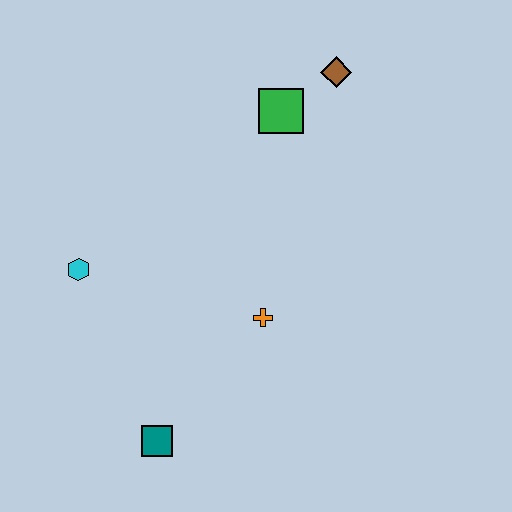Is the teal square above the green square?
No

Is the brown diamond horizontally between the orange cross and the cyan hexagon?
No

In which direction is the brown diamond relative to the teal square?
The brown diamond is above the teal square.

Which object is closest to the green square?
The brown diamond is closest to the green square.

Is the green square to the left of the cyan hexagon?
No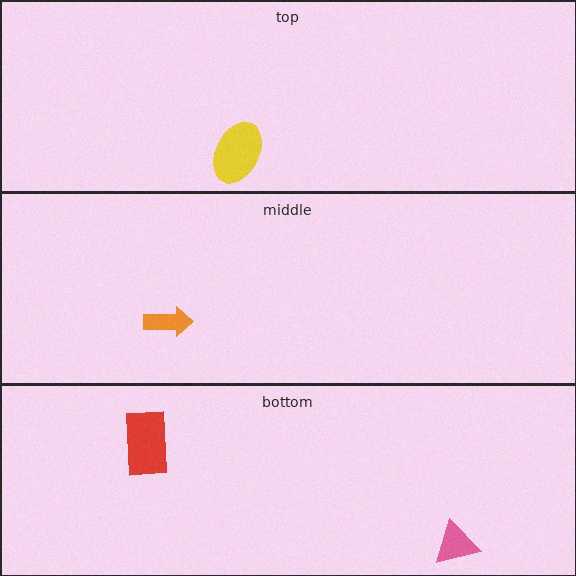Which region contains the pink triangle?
The bottom region.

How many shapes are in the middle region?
1.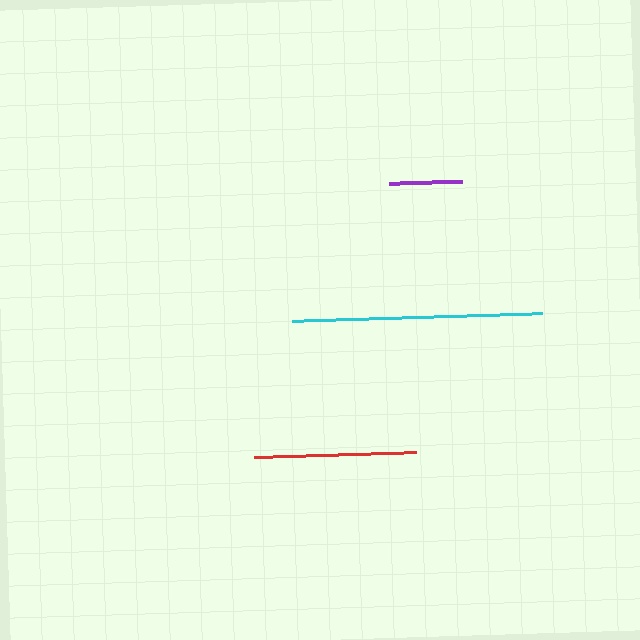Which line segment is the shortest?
The purple line is the shortest at approximately 73 pixels.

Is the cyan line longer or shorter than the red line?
The cyan line is longer than the red line.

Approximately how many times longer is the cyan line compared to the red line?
The cyan line is approximately 1.5 times the length of the red line.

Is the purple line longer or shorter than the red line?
The red line is longer than the purple line.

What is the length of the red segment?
The red segment is approximately 162 pixels long.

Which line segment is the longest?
The cyan line is the longest at approximately 250 pixels.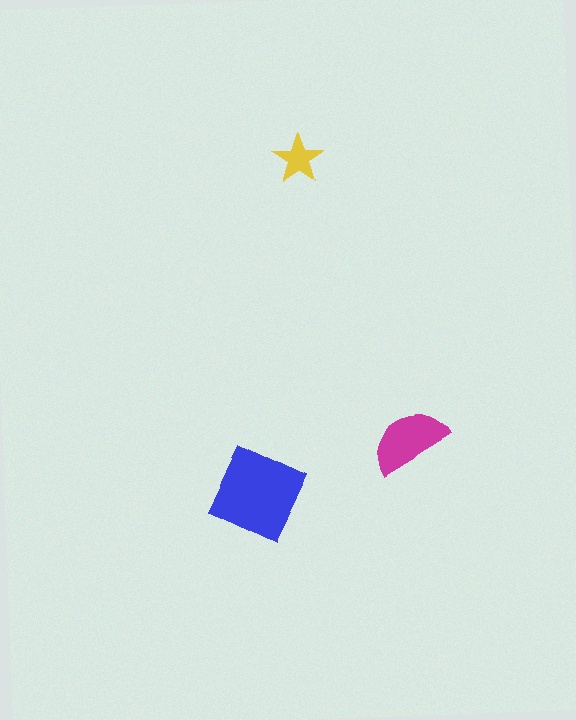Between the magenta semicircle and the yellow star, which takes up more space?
The magenta semicircle.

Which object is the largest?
The blue square.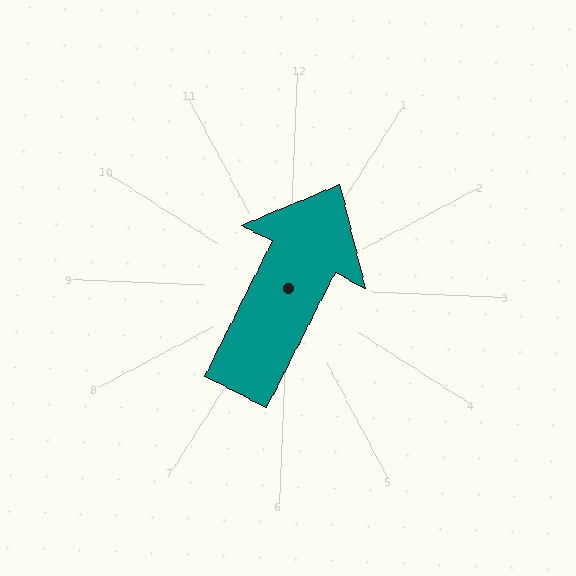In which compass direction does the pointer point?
Northeast.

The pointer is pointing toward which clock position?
Roughly 1 o'clock.